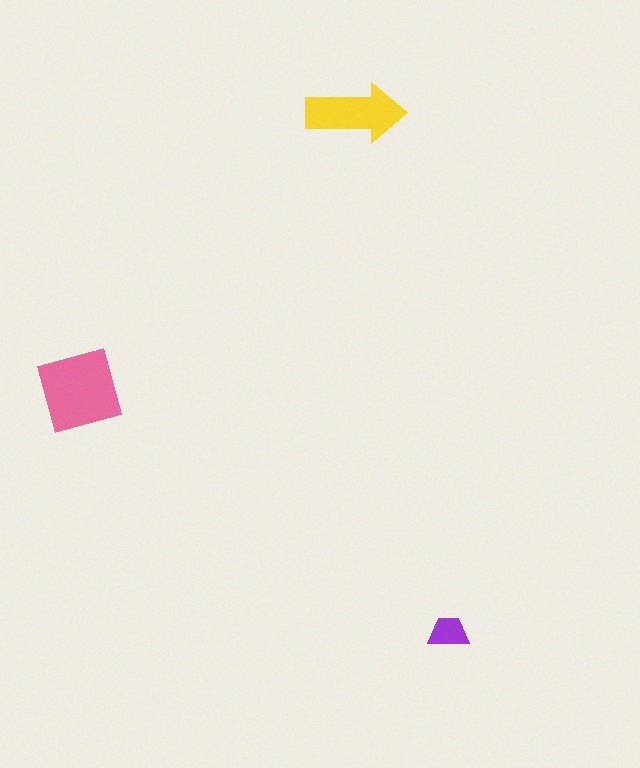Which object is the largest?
The pink square.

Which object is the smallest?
The purple trapezoid.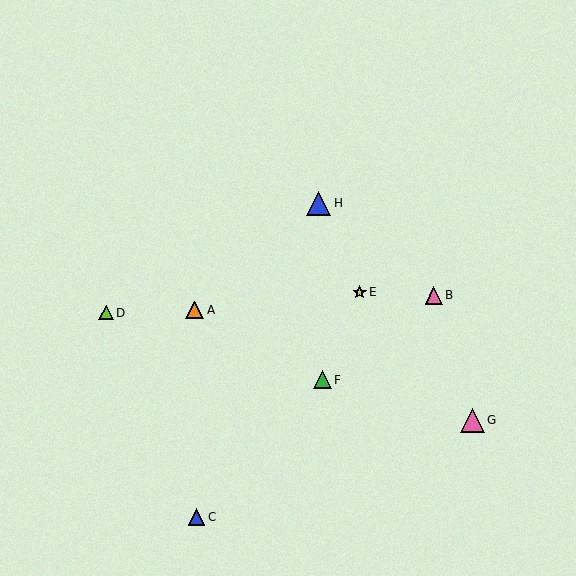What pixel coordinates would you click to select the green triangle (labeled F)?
Click at (322, 380) to select the green triangle F.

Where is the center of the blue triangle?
The center of the blue triangle is at (197, 517).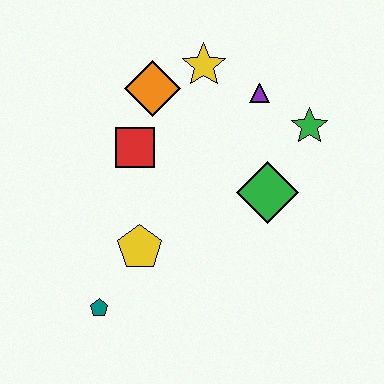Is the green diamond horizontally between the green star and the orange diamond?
Yes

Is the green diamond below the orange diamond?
Yes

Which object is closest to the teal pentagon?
The yellow pentagon is closest to the teal pentagon.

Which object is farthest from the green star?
The teal pentagon is farthest from the green star.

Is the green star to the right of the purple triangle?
Yes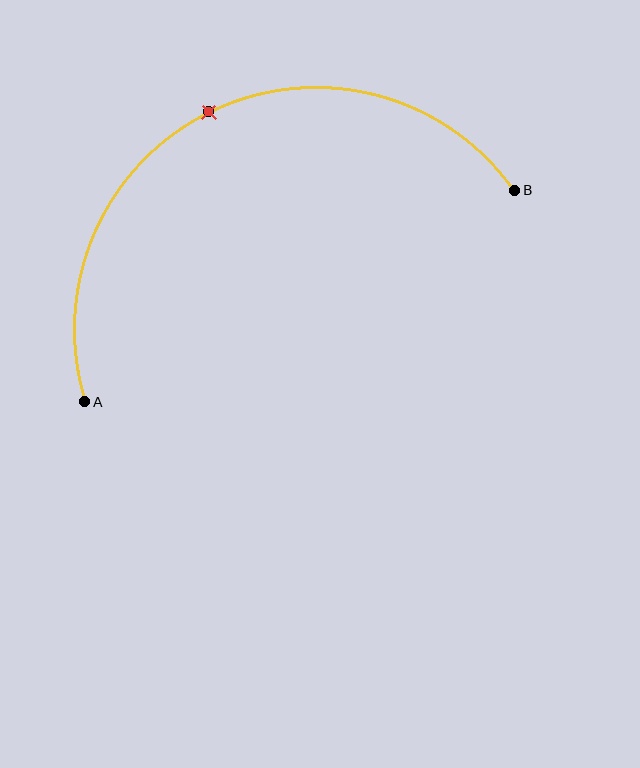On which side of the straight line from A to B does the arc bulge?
The arc bulges above the straight line connecting A and B.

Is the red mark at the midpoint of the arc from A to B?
Yes. The red mark lies on the arc at equal arc-length from both A and B — it is the arc midpoint.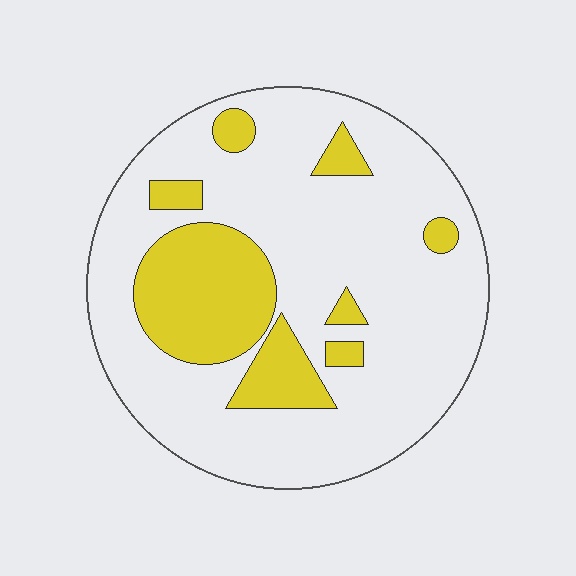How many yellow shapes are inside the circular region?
8.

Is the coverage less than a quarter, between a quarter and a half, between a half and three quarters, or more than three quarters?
Less than a quarter.